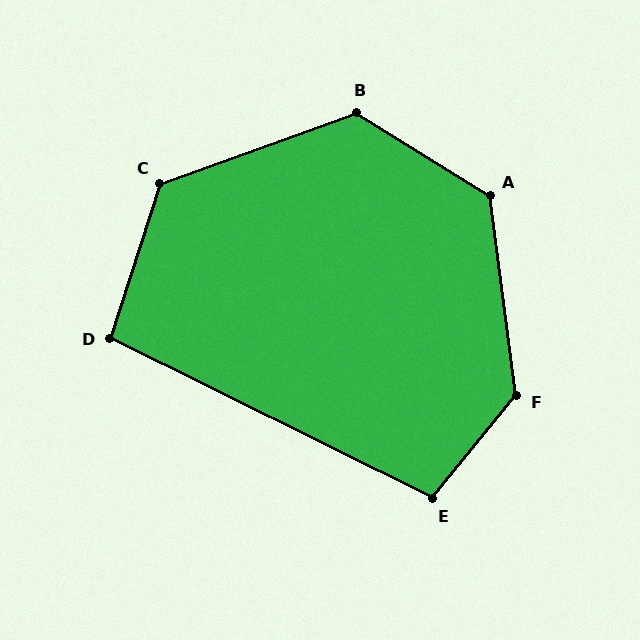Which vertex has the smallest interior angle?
D, at approximately 99 degrees.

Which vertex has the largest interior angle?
F, at approximately 133 degrees.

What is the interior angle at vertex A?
Approximately 129 degrees (obtuse).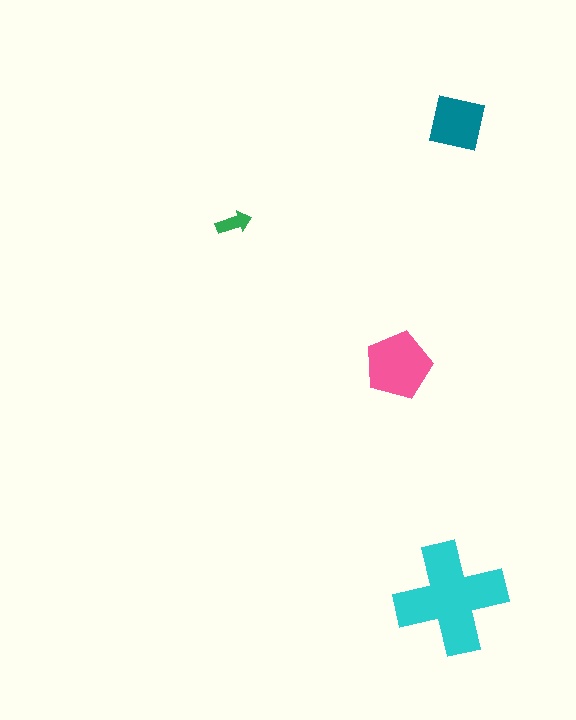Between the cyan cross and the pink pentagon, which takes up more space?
The cyan cross.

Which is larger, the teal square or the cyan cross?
The cyan cross.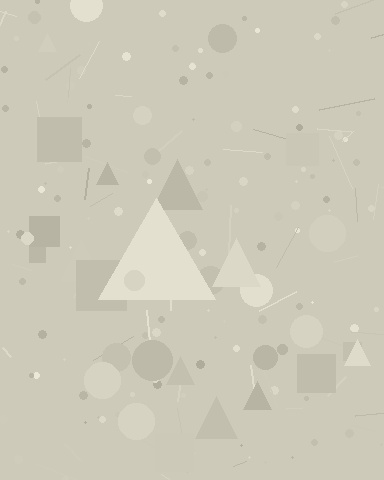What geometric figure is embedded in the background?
A triangle is embedded in the background.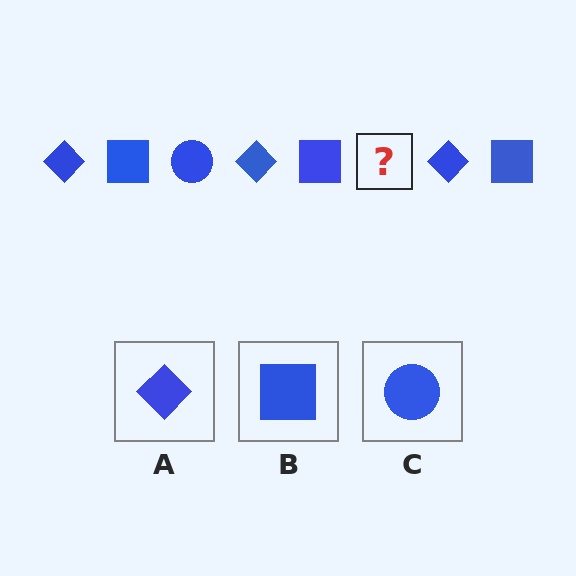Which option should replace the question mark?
Option C.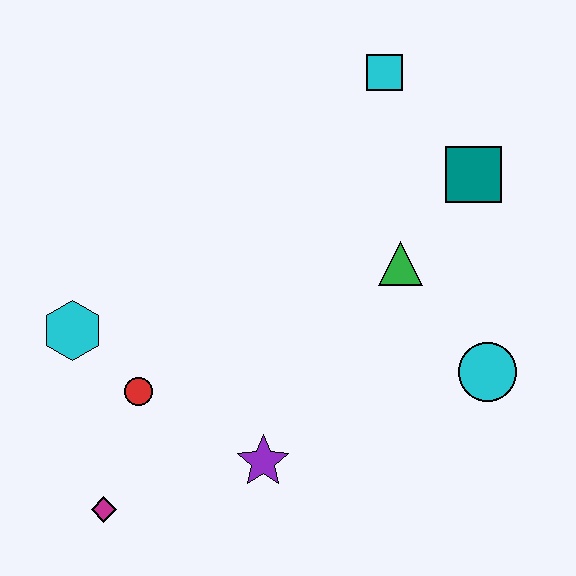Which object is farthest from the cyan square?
The magenta diamond is farthest from the cyan square.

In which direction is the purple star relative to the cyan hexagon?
The purple star is to the right of the cyan hexagon.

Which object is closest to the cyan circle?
The green triangle is closest to the cyan circle.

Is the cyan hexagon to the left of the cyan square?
Yes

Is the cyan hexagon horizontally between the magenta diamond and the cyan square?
No